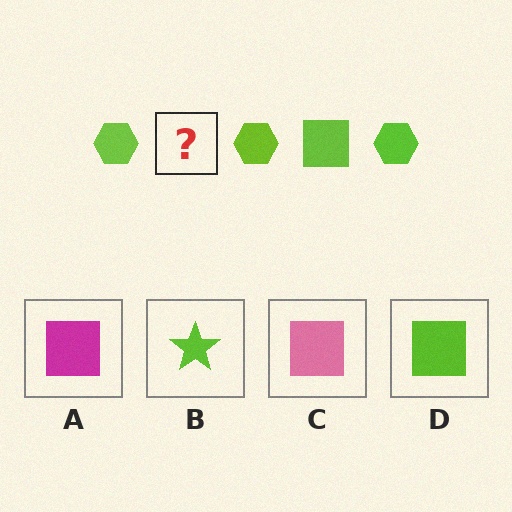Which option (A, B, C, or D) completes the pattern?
D.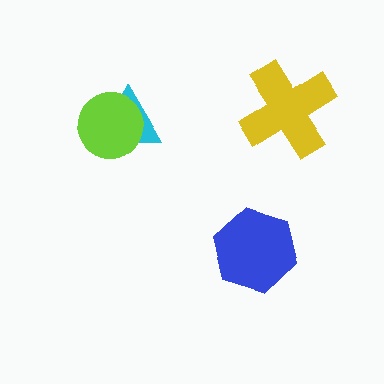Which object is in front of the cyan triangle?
The lime circle is in front of the cyan triangle.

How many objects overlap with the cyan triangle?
1 object overlaps with the cyan triangle.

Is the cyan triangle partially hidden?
Yes, it is partially covered by another shape.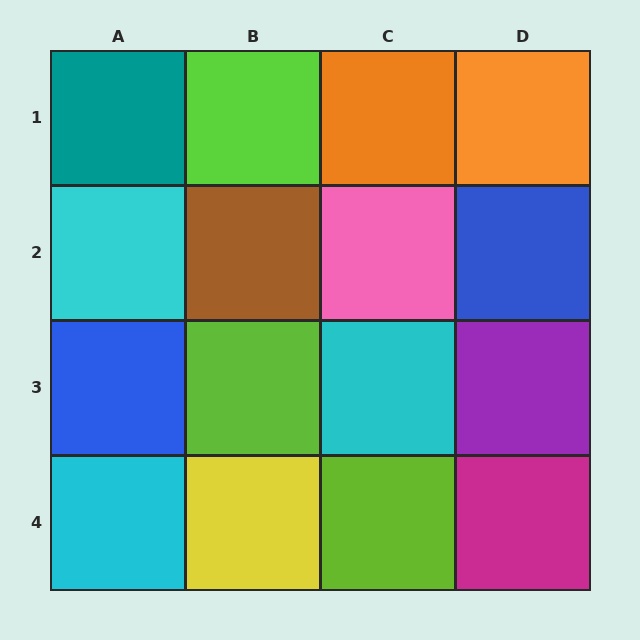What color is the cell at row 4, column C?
Lime.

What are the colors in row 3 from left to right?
Blue, lime, cyan, purple.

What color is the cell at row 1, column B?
Lime.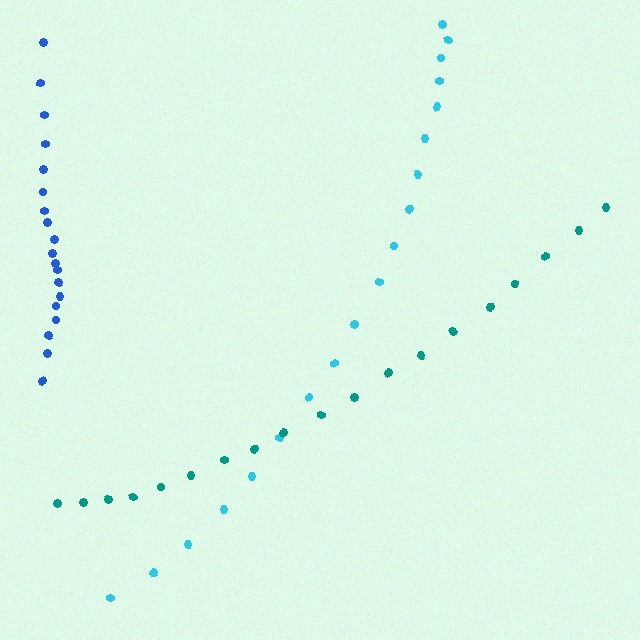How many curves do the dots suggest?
There are 3 distinct paths.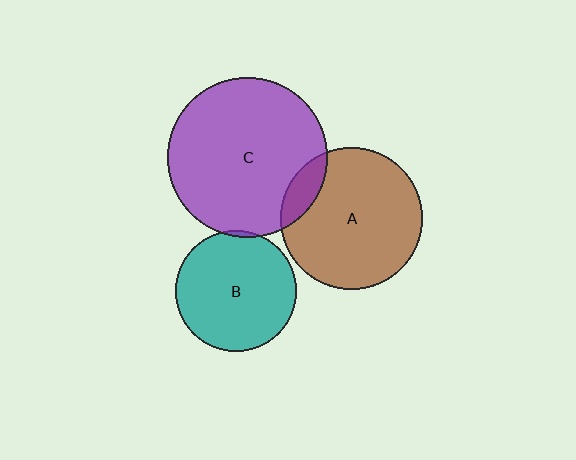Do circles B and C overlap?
Yes.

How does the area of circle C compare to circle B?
Approximately 1.7 times.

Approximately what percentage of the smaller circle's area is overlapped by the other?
Approximately 5%.